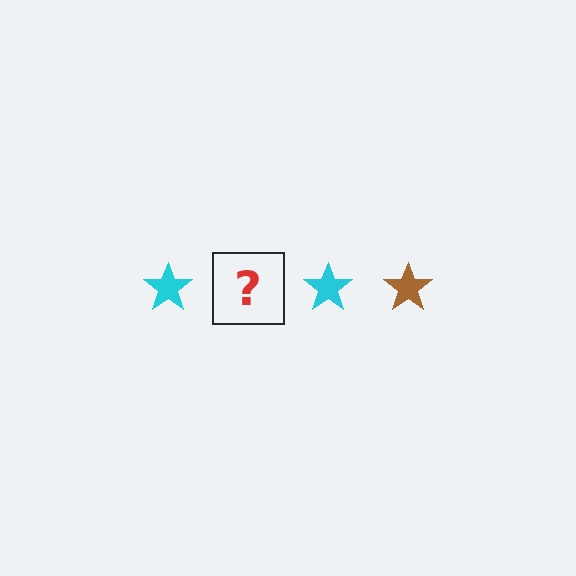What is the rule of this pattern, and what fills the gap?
The rule is that the pattern cycles through cyan, brown stars. The gap should be filled with a brown star.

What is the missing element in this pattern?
The missing element is a brown star.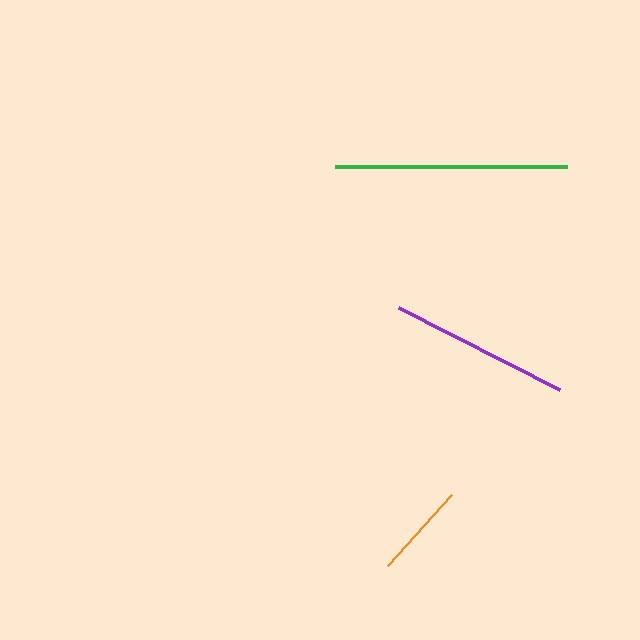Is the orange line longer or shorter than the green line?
The green line is longer than the orange line.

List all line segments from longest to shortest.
From longest to shortest: green, purple, orange.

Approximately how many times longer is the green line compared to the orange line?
The green line is approximately 2.4 times the length of the orange line.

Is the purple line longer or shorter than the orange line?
The purple line is longer than the orange line.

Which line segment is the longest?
The green line is the longest at approximately 232 pixels.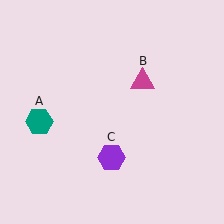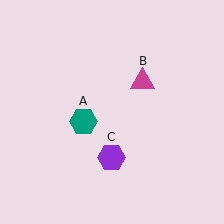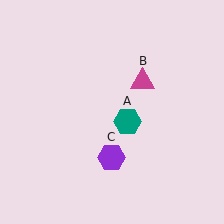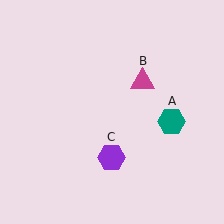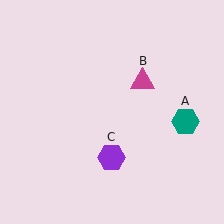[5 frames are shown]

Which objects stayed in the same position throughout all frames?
Magenta triangle (object B) and purple hexagon (object C) remained stationary.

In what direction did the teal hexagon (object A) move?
The teal hexagon (object A) moved right.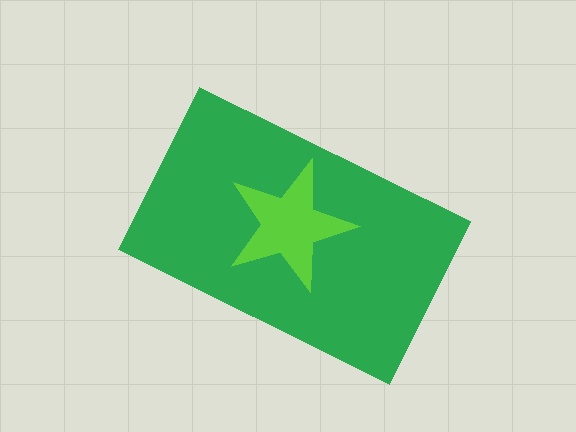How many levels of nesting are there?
2.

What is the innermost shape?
The lime star.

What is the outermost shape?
The green rectangle.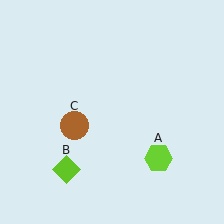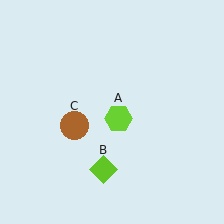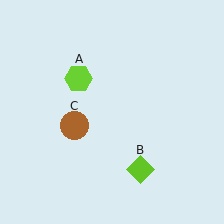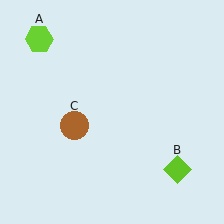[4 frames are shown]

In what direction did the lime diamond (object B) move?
The lime diamond (object B) moved right.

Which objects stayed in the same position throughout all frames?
Brown circle (object C) remained stationary.